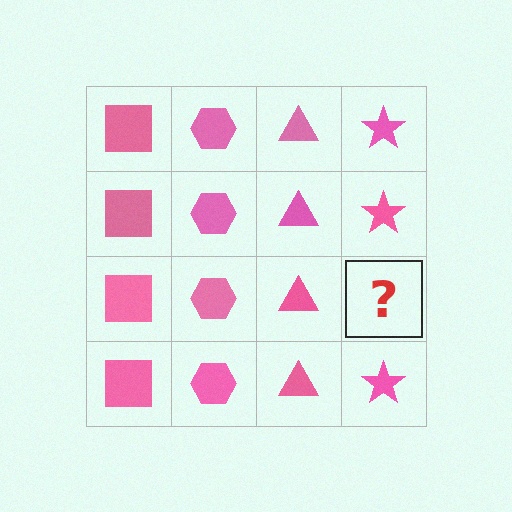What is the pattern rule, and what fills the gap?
The rule is that each column has a consistent shape. The gap should be filled with a pink star.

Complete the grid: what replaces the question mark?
The question mark should be replaced with a pink star.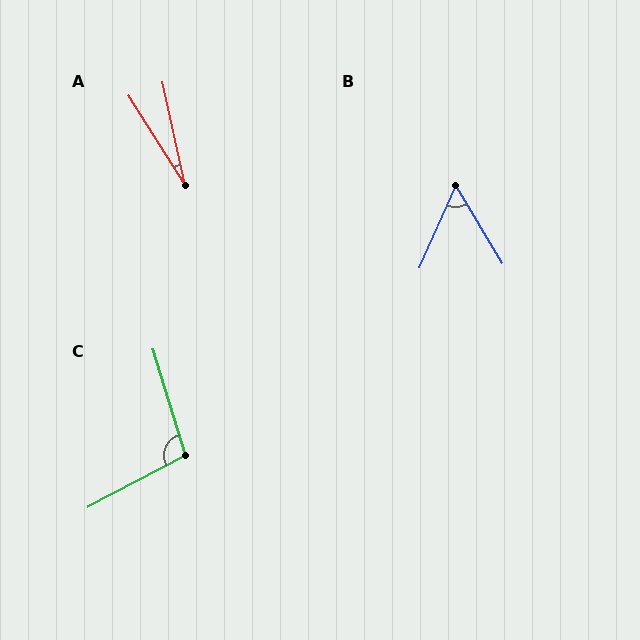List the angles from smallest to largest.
A (20°), B (55°), C (101°).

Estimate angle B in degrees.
Approximately 55 degrees.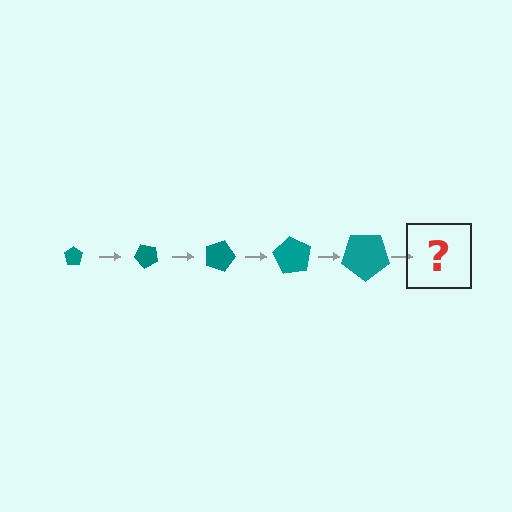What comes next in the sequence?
The next element should be a pentagon, larger than the previous one and rotated 225 degrees from the start.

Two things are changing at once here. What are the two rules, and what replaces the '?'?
The two rules are that the pentagon grows larger each step and it rotates 45 degrees each step. The '?' should be a pentagon, larger than the previous one and rotated 225 degrees from the start.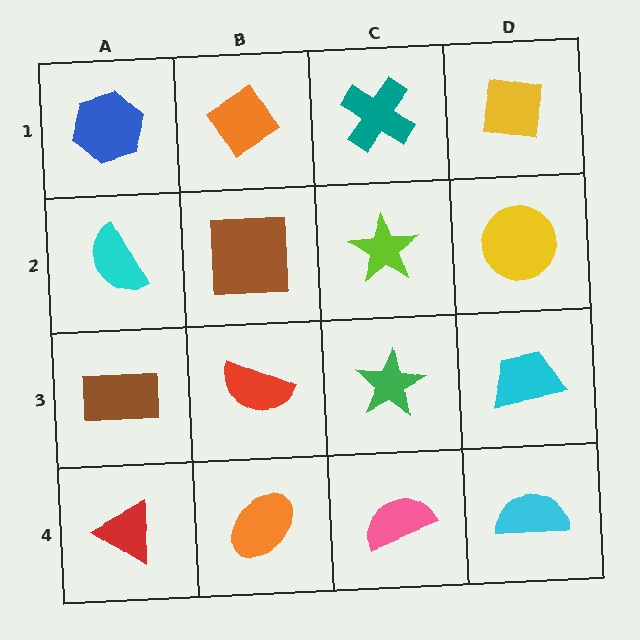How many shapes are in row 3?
4 shapes.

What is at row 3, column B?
A red semicircle.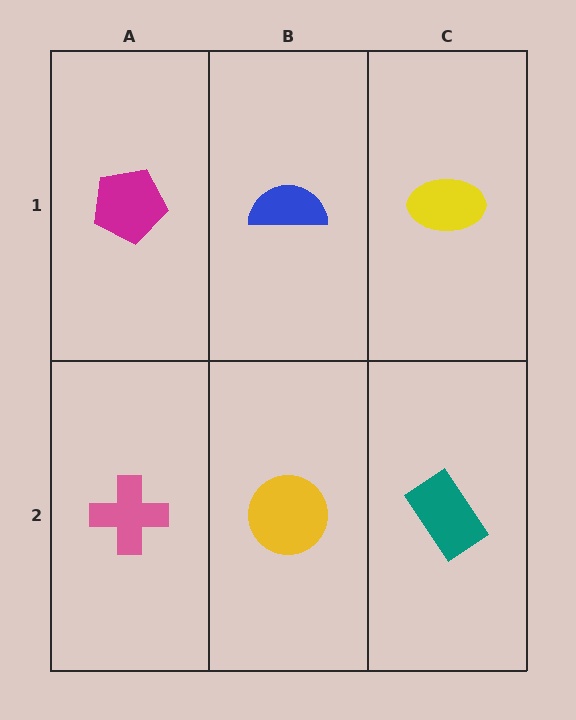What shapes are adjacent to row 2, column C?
A yellow ellipse (row 1, column C), a yellow circle (row 2, column B).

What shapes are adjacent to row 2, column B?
A blue semicircle (row 1, column B), a pink cross (row 2, column A), a teal rectangle (row 2, column C).